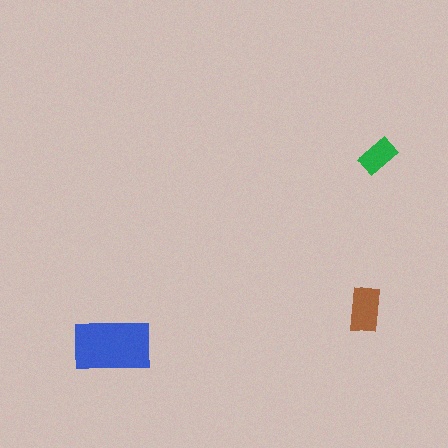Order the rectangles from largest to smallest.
the blue one, the brown one, the green one.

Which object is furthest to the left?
The blue rectangle is leftmost.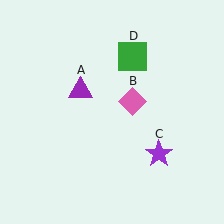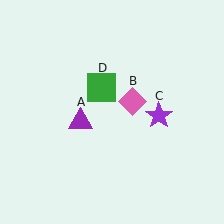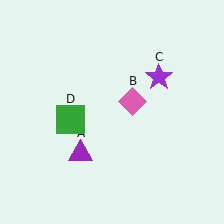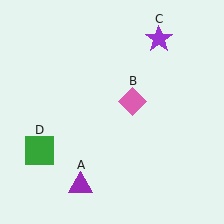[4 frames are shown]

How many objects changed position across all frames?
3 objects changed position: purple triangle (object A), purple star (object C), green square (object D).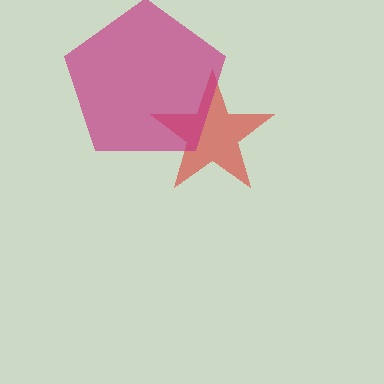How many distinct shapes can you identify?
There are 2 distinct shapes: a red star, a magenta pentagon.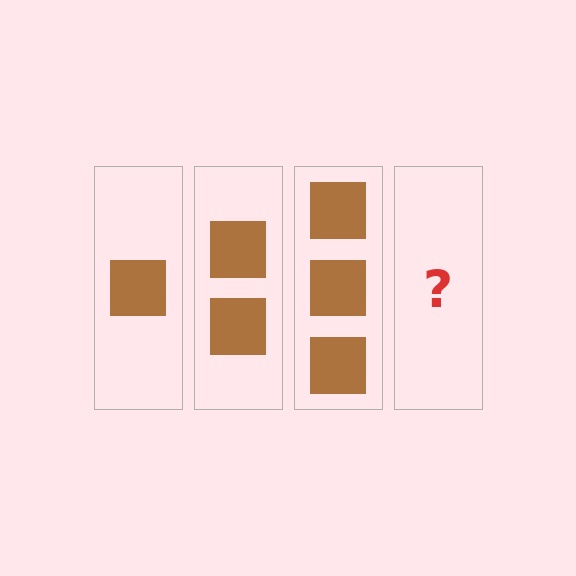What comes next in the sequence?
The next element should be 4 squares.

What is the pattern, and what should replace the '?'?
The pattern is that each step adds one more square. The '?' should be 4 squares.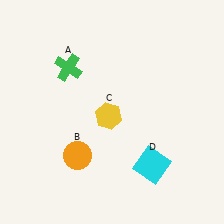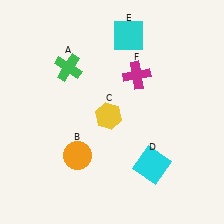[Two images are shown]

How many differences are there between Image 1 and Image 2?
There are 2 differences between the two images.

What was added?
A cyan square (E), a magenta cross (F) were added in Image 2.